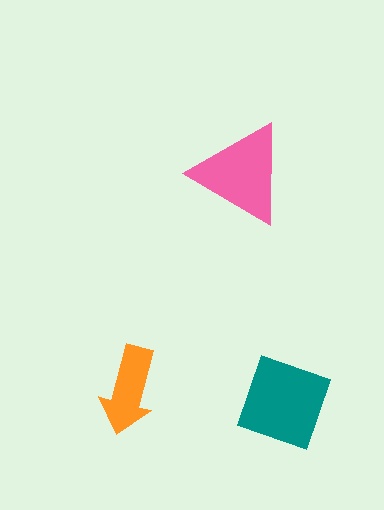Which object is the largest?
The teal diamond.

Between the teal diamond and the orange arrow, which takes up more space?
The teal diamond.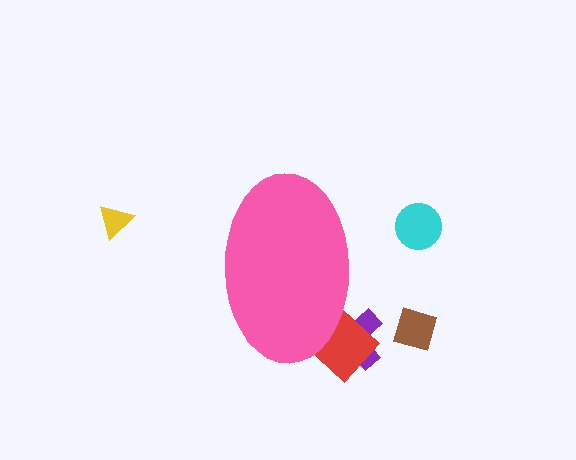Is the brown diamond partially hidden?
No, the brown diamond is fully visible.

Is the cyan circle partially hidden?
No, the cyan circle is fully visible.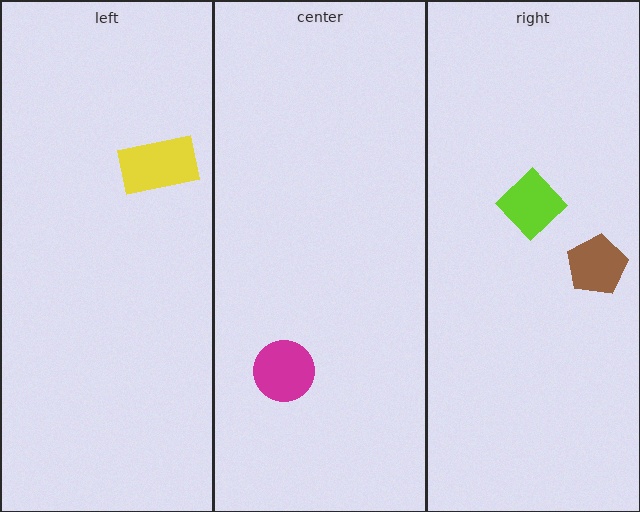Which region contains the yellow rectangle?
The left region.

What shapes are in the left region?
The yellow rectangle.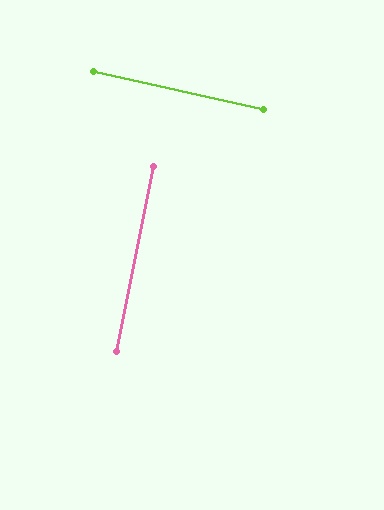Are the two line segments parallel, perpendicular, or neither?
Perpendicular — they meet at approximately 89°.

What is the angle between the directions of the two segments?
Approximately 89 degrees.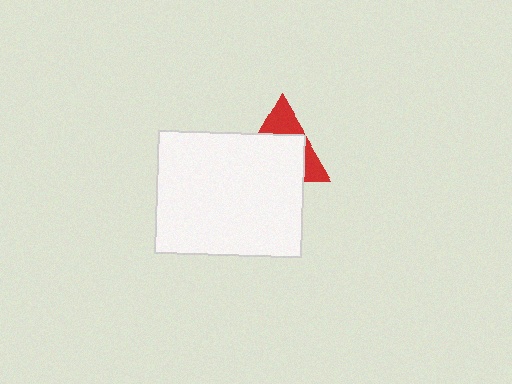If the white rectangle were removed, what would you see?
You would see the complete red triangle.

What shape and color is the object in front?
The object in front is a white rectangle.